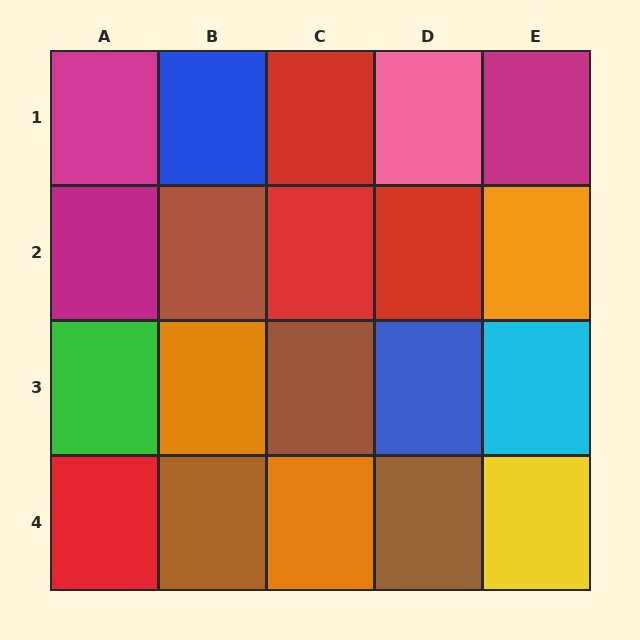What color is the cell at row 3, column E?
Cyan.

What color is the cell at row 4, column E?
Yellow.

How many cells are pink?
1 cell is pink.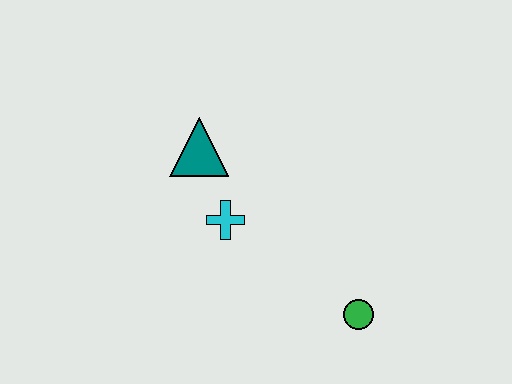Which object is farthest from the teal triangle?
The green circle is farthest from the teal triangle.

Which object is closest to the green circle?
The cyan cross is closest to the green circle.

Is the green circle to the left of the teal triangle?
No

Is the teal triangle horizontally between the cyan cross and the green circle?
No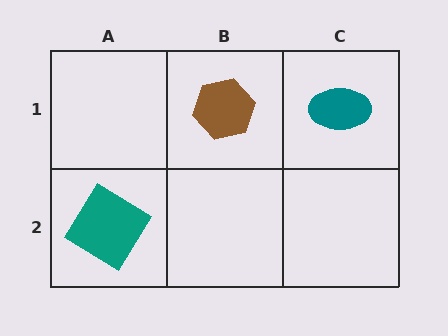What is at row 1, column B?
A brown hexagon.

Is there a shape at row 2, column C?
No, that cell is empty.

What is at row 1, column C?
A teal ellipse.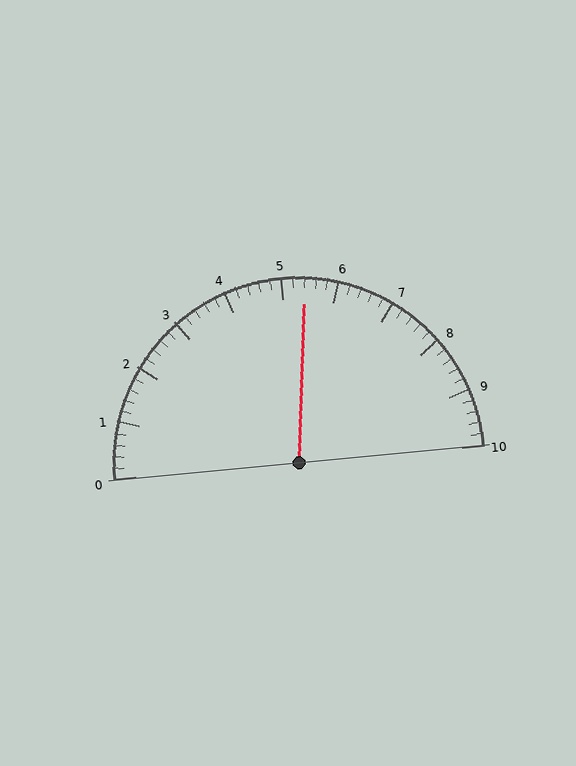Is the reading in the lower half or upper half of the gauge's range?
The reading is in the upper half of the range (0 to 10).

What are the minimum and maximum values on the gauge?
The gauge ranges from 0 to 10.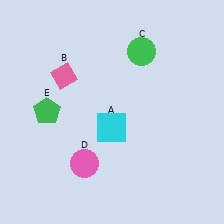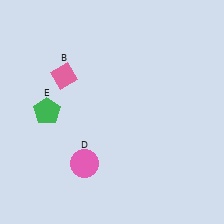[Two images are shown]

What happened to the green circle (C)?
The green circle (C) was removed in Image 2. It was in the top-right area of Image 1.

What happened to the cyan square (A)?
The cyan square (A) was removed in Image 2. It was in the bottom-left area of Image 1.